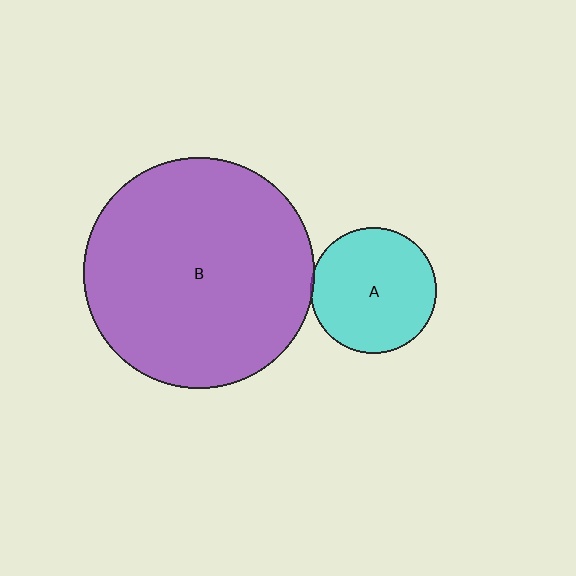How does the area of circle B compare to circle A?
Approximately 3.4 times.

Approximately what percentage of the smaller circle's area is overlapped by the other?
Approximately 5%.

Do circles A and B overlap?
Yes.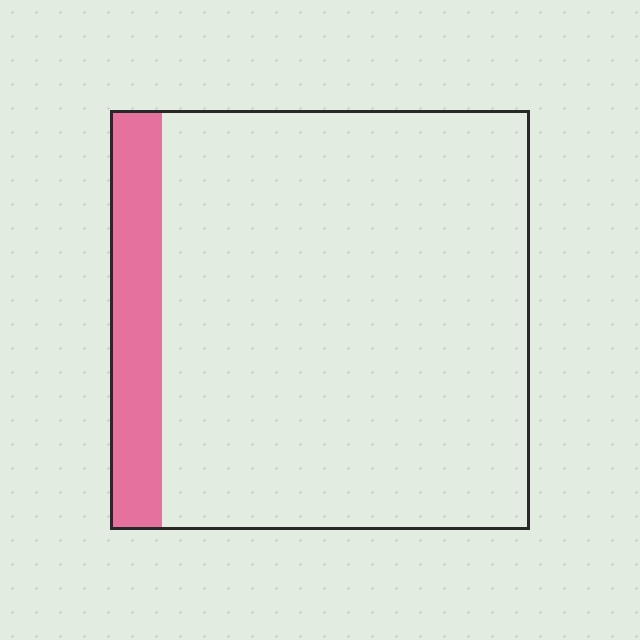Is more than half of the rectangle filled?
No.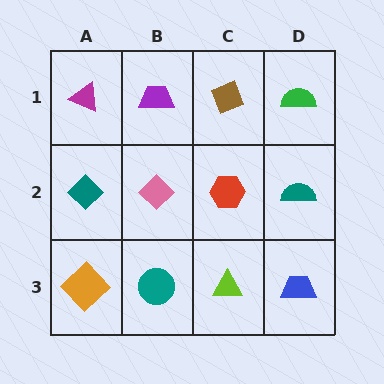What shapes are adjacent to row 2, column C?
A brown diamond (row 1, column C), a lime triangle (row 3, column C), a pink diamond (row 2, column B), a teal semicircle (row 2, column D).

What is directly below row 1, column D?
A teal semicircle.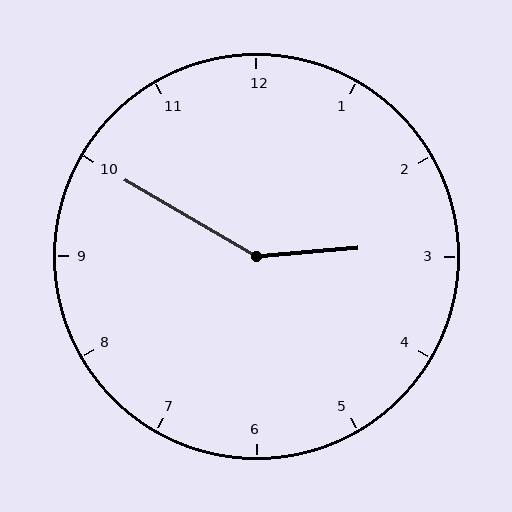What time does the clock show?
2:50.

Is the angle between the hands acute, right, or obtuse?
It is obtuse.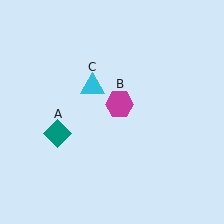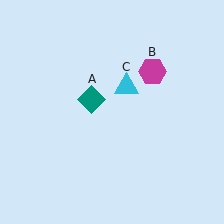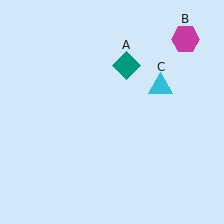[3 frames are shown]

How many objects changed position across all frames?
3 objects changed position: teal diamond (object A), magenta hexagon (object B), cyan triangle (object C).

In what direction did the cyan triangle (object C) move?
The cyan triangle (object C) moved right.